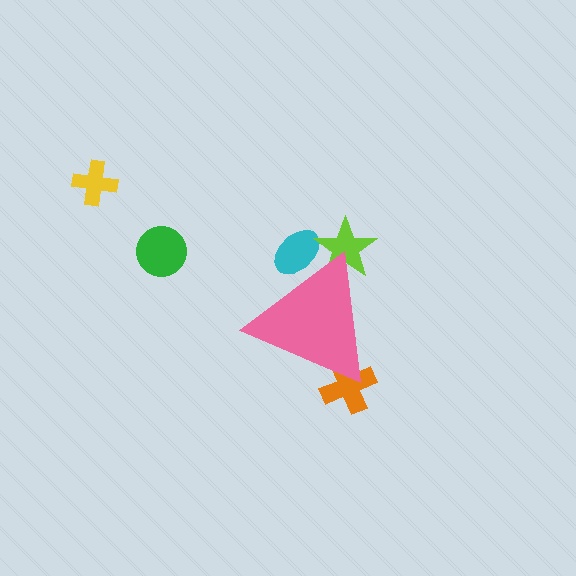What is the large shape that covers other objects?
A pink triangle.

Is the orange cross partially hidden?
Yes, the orange cross is partially hidden behind the pink triangle.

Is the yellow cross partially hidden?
No, the yellow cross is fully visible.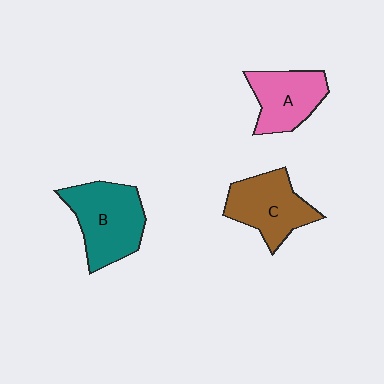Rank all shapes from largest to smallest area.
From largest to smallest: B (teal), C (brown), A (pink).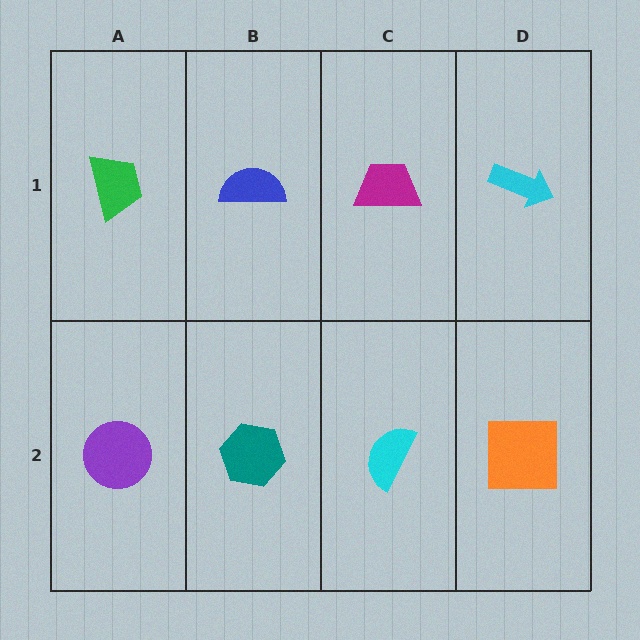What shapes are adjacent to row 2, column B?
A blue semicircle (row 1, column B), a purple circle (row 2, column A), a cyan semicircle (row 2, column C).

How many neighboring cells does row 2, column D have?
2.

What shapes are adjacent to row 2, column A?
A green trapezoid (row 1, column A), a teal hexagon (row 2, column B).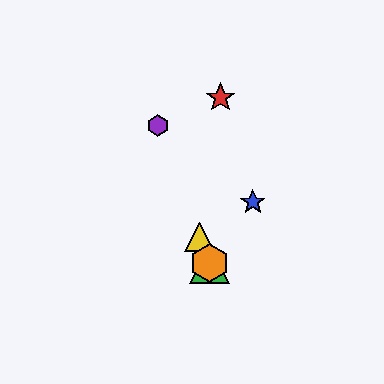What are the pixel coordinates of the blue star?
The blue star is at (253, 202).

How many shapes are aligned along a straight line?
4 shapes (the green triangle, the yellow triangle, the purple hexagon, the orange hexagon) are aligned along a straight line.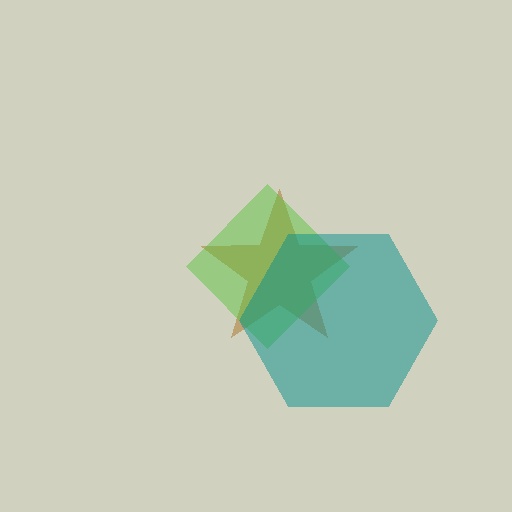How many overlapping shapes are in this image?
There are 3 overlapping shapes in the image.